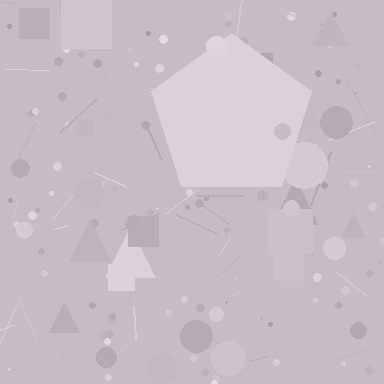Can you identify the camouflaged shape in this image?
The camouflaged shape is a pentagon.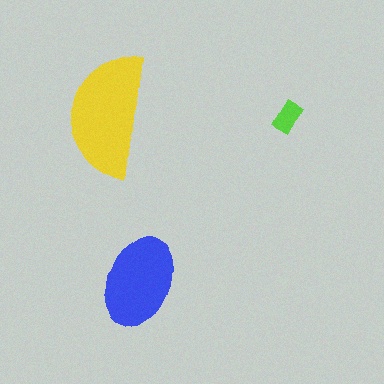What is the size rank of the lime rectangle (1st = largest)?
3rd.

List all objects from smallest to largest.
The lime rectangle, the blue ellipse, the yellow semicircle.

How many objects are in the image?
There are 3 objects in the image.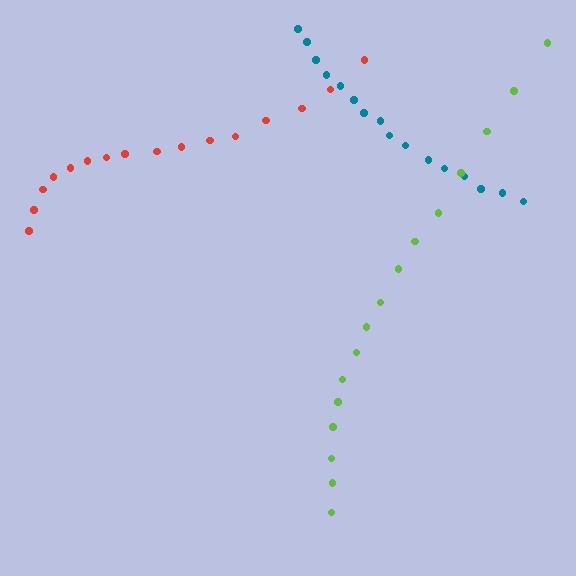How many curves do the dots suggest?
There are 3 distinct paths.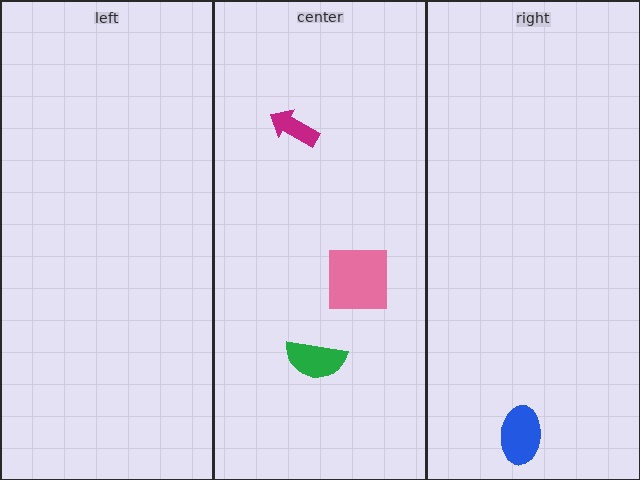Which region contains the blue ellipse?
The right region.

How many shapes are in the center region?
3.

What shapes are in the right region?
The blue ellipse.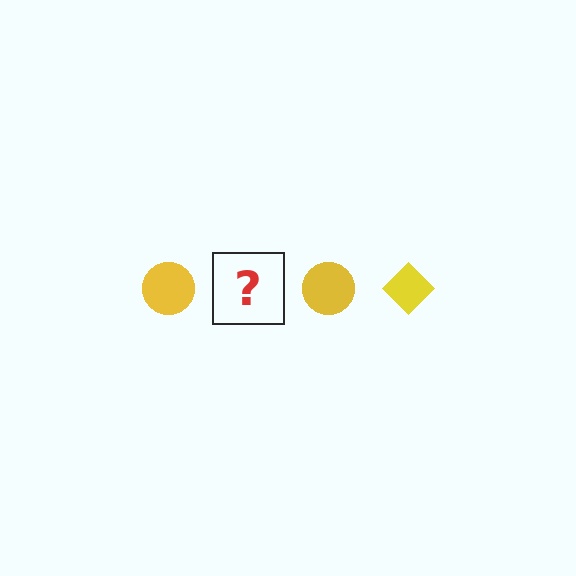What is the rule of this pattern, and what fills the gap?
The rule is that the pattern cycles through circle, diamond shapes in yellow. The gap should be filled with a yellow diamond.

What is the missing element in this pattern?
The missing element is a yellow diamond.